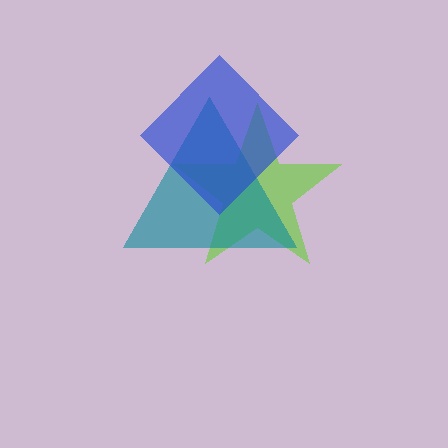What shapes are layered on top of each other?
The layered shapes are: a lime star, a teal triangle, a blue diamond.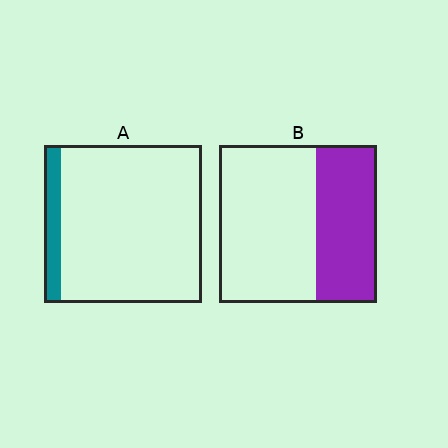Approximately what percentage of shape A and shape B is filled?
A is approximately 10% and B is approximately 40%.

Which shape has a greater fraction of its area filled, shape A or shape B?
Shape B.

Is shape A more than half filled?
No.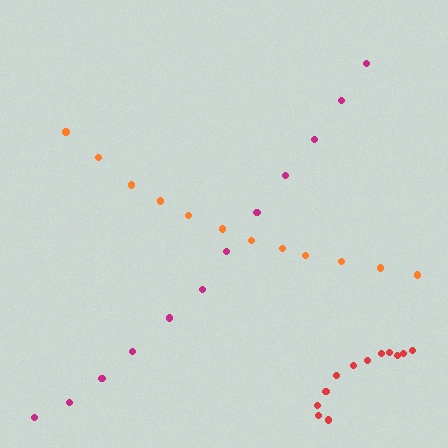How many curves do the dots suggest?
There are 3 distinct paths.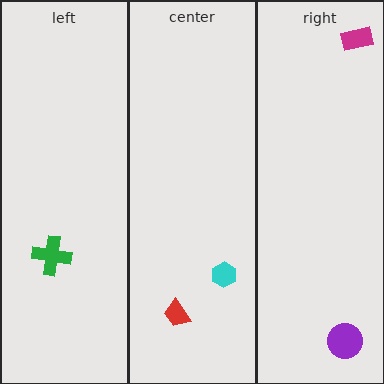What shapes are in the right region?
The magenta rectangle, the purple circle.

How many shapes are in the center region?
2.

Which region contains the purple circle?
The right region.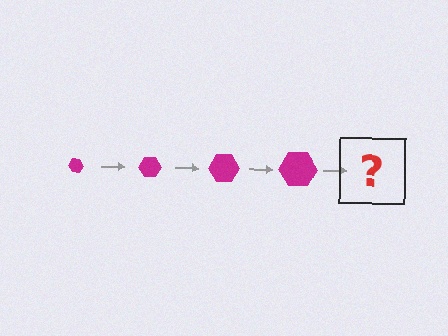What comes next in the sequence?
The next element should be a magenta hexagon, larger than the previous one.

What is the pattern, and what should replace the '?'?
The pattern is that the hexagon gets progressively larger each step. The '?' should be a magenta hexagon, larger than the previous one.